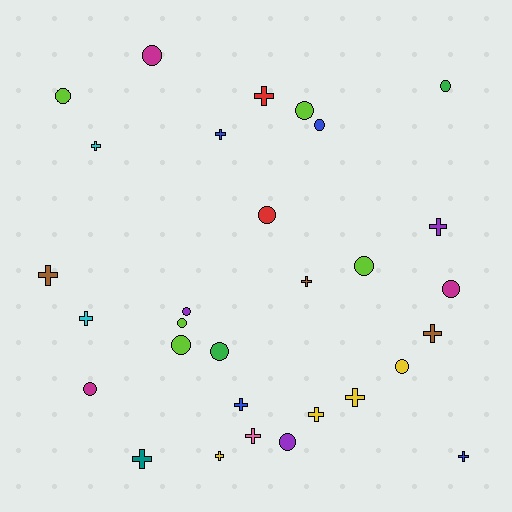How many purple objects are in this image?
There are 3 purple objects.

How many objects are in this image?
There are 30 objects.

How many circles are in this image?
There are 15 circles.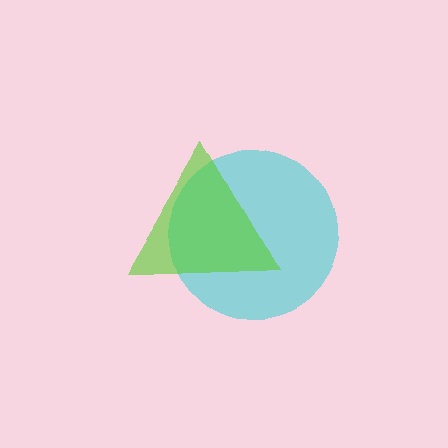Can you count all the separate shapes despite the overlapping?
Yes, there are 2 separate shapes.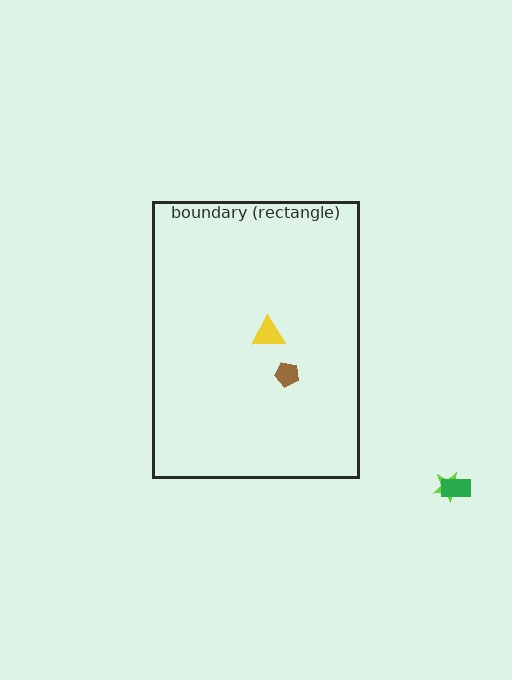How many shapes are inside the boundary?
2 inside, 2 outside.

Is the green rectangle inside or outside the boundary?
Outside.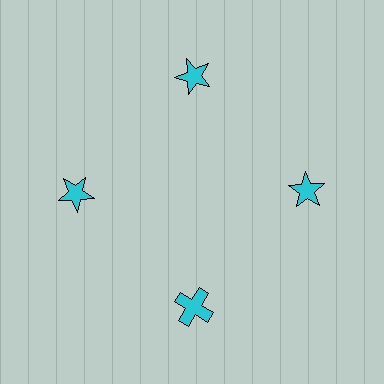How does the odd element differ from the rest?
It has a different shape: cross instead of star.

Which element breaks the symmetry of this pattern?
The cyan cross at roughly the 6 o'clock position breaks the symmetry. All other shapes are cyan stars.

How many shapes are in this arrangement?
There are 4 shapes arranged in a ring pattern.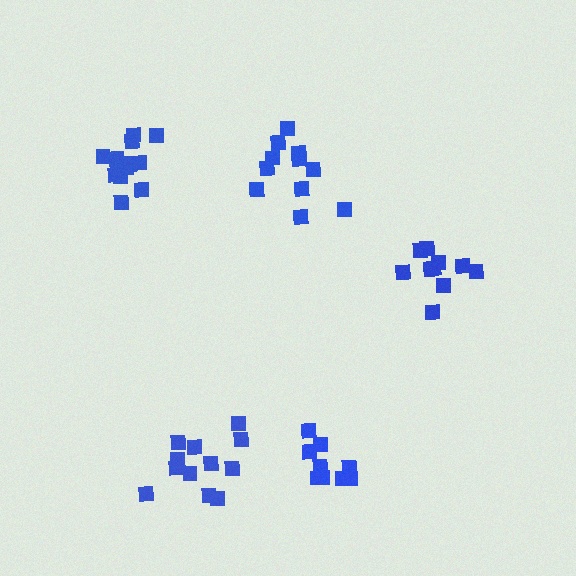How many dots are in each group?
Group 1: 14 dots, Group 2: 12 dots, Group 3: 10 dots, Group 4: 11 dots, Group 5: 9 dots (56 total).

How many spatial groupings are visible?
There are 5 spatial groupings.